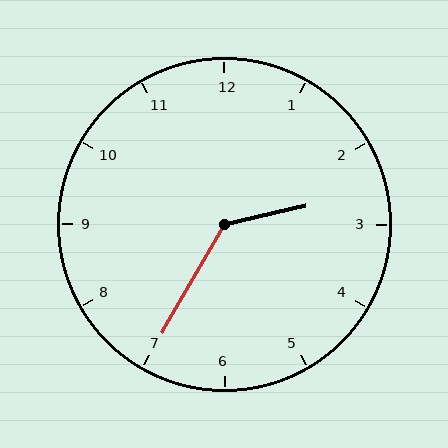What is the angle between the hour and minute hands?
Approximately 132 degrees.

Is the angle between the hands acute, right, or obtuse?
It is obtuse.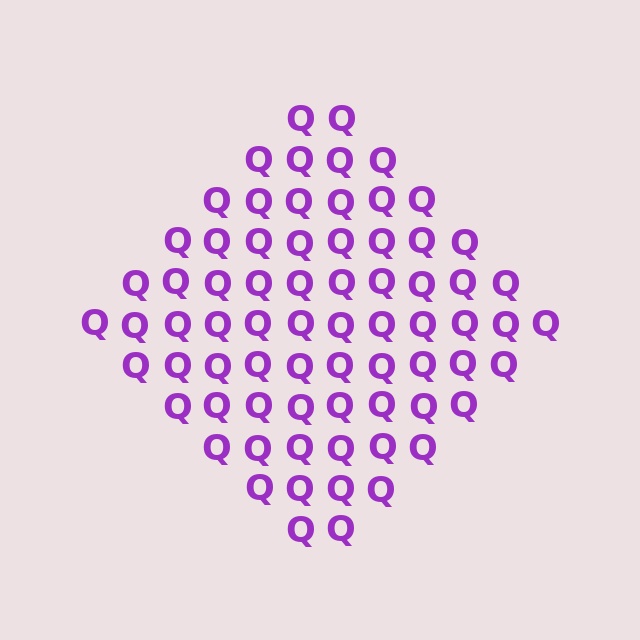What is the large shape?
The large shape is a diamond.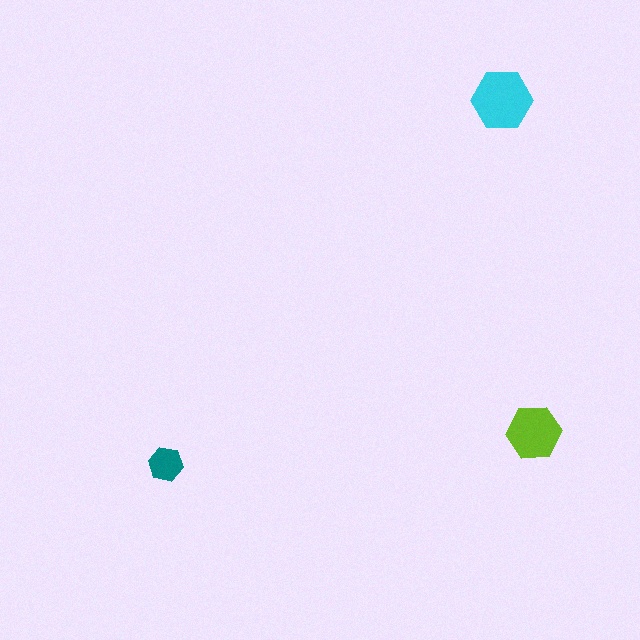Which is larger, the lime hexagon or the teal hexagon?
The lime one.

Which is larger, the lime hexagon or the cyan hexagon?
The cyan one.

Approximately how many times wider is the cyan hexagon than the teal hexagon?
About 1.5 times wider.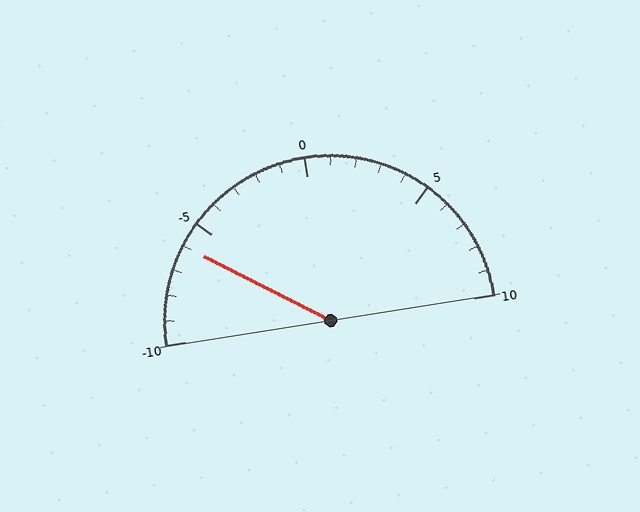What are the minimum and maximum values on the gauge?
The gauge ranges from -10 to 10.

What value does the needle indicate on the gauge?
The needle indicates approximately -6.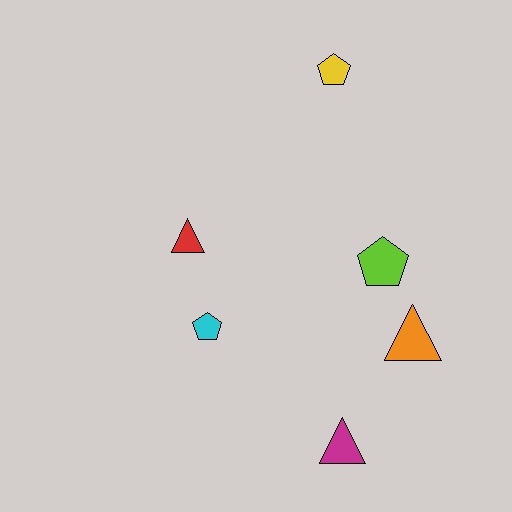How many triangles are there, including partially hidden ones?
There are 3 triangles.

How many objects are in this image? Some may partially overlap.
There are 6 objects.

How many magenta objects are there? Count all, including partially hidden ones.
There is 1 magenta object.